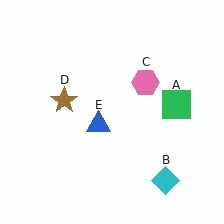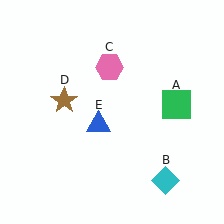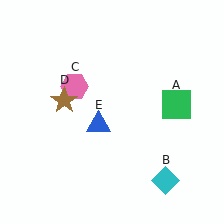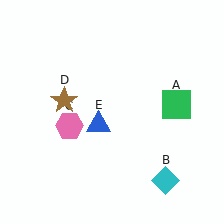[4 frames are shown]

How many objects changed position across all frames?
1 object changed position: pink hexagon (object C).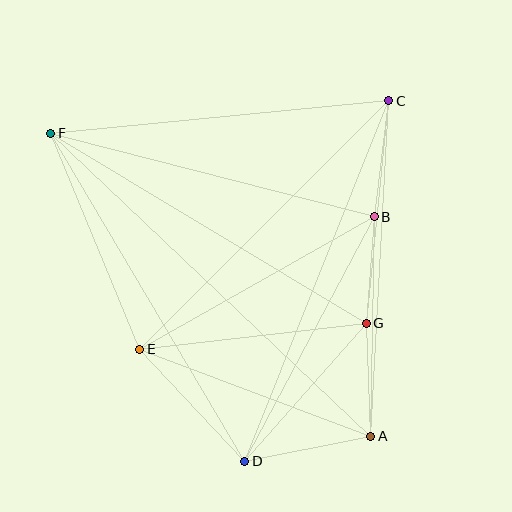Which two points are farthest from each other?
Points A and F are farthest from each other.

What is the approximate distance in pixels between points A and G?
The distance between A and G is approximately 113 pixels.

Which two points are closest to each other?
Points B and G are closest to each other.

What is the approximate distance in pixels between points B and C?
The distance between B and C is approximately 117 pixels.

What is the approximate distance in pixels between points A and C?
The distance between A and C is approximately 336 pixels.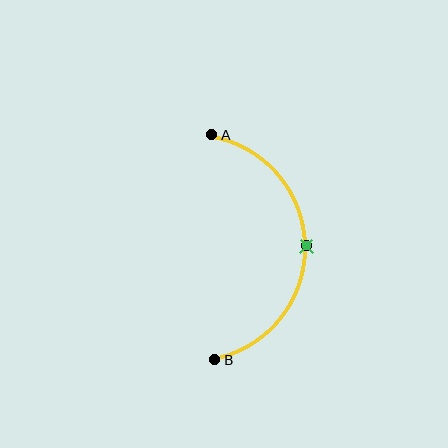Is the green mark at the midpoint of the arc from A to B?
Yes. The green mark lies on the arc at equal arc-length from both A and B — it is the arc midpoint.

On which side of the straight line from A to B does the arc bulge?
The arc bulges to the right of the straight line connecting A and B.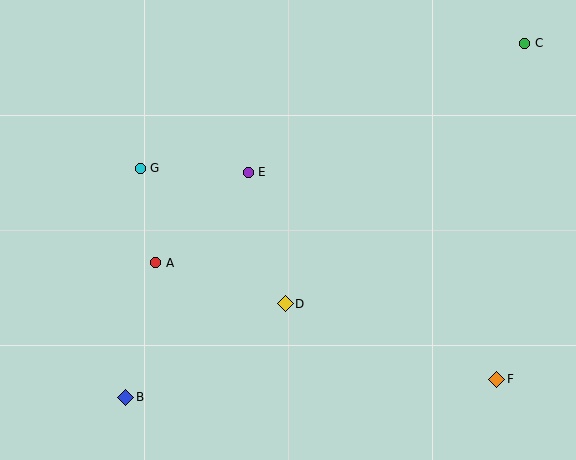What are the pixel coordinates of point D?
Point D is at (285, 304).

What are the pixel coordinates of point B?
Point B is at (126, 397).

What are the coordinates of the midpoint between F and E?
The midpoint between F and E is at (373, 276).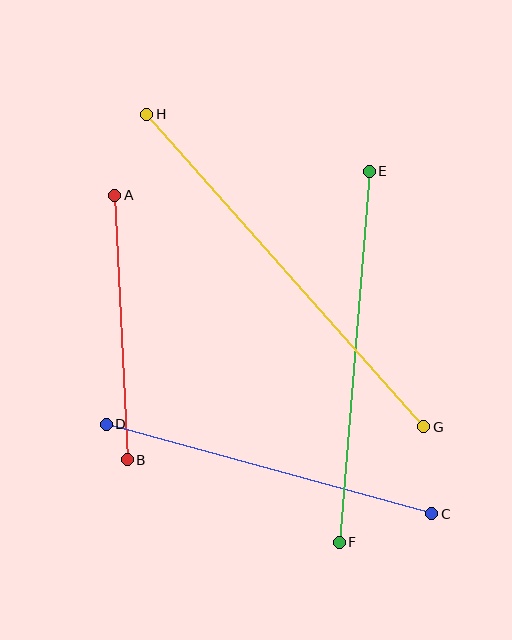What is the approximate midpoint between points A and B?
The midpoint is at approximately (121, 327) pixels.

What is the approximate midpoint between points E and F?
The midpoint is at approximately (354, 357) pixels.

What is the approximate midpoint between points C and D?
The midpoint is at approximately (269, 469) pixels.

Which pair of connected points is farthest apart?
Points G and H are farthest apart.